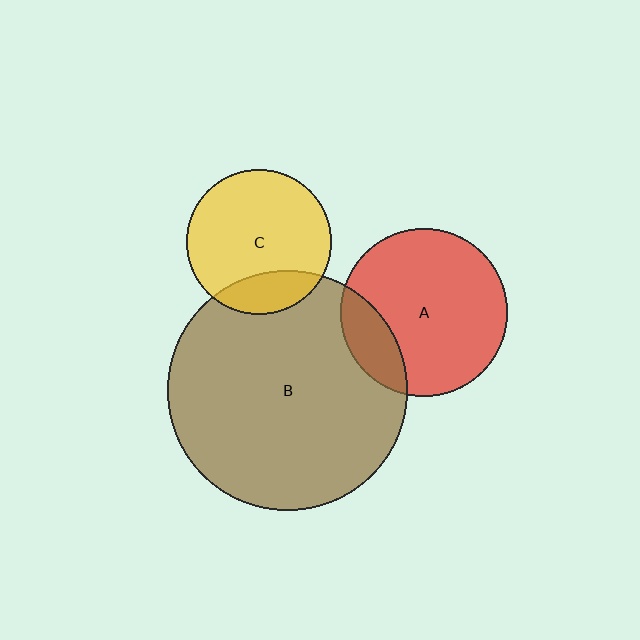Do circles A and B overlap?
Yes.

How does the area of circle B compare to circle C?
Approximately 2.8 times.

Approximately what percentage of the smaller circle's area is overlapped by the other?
Approximately 20%.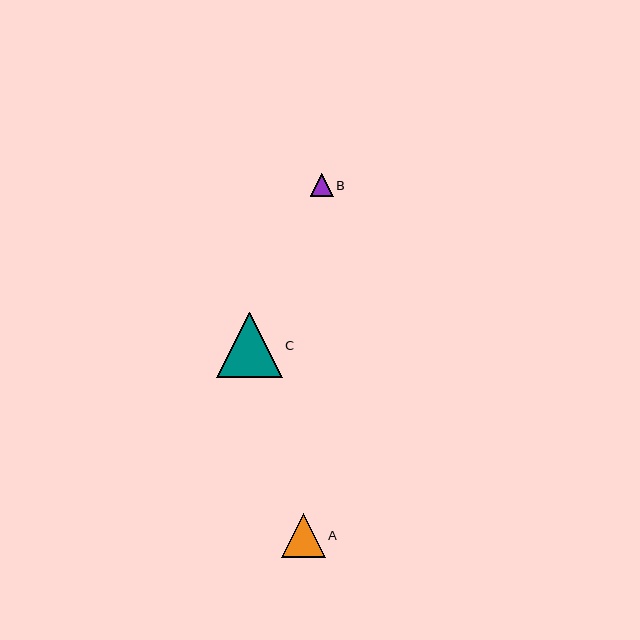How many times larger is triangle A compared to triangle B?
Triangle A is approximately 2.0 times the size of triangle B.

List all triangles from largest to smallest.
From largest to smallest: C, A, B.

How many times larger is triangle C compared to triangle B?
Triangle C is approximately 2.9 times the size of triangle B.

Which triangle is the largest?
Triangle C is the largest with a size of approximately 65 pixels.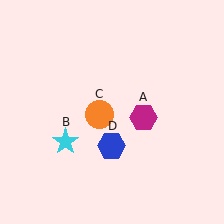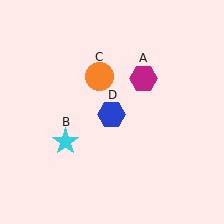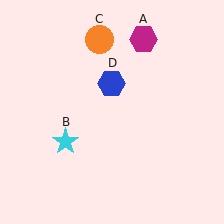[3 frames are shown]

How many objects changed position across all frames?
3 objects changed position: magenta hexagon (object A), orange circle (object C), blue hexagon (object D).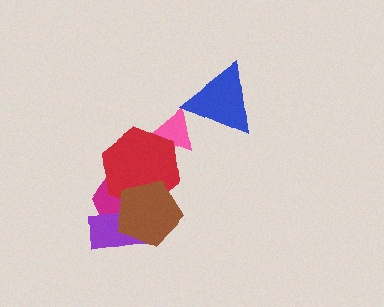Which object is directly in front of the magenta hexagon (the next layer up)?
The red hexagon is directly in front of the magenta hexagon.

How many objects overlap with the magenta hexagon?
3 objects overlap with the magenta hexagon.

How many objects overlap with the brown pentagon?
3 objects overlap with the brown pentagon.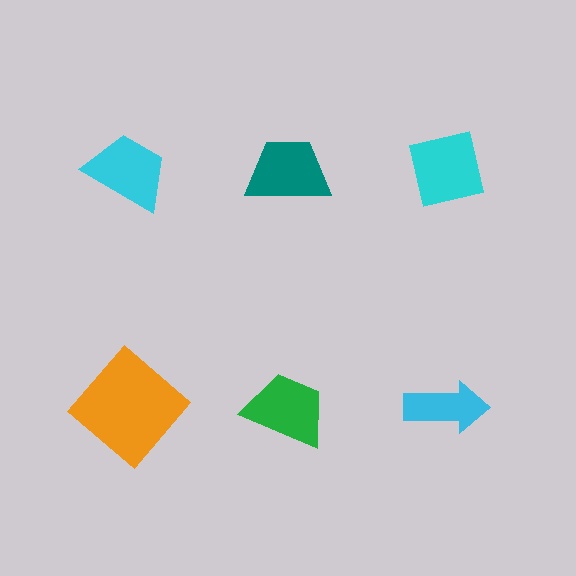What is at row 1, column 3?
A cyan square.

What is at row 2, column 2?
A green trapezoid.